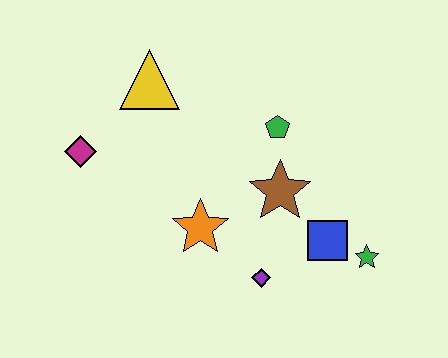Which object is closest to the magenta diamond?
The yellow triangle is closest to the magenta diamond.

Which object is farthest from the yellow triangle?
The green star is farthest from the yellow triangle.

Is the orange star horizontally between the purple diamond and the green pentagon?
No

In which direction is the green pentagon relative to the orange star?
The green pentagon is above the orange star.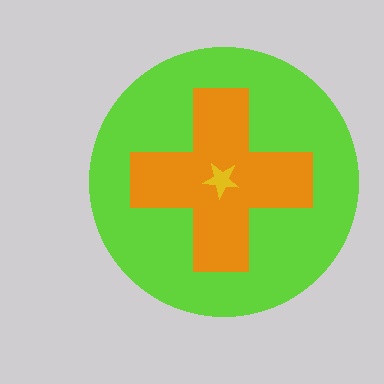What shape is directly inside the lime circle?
The orange cross.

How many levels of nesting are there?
3.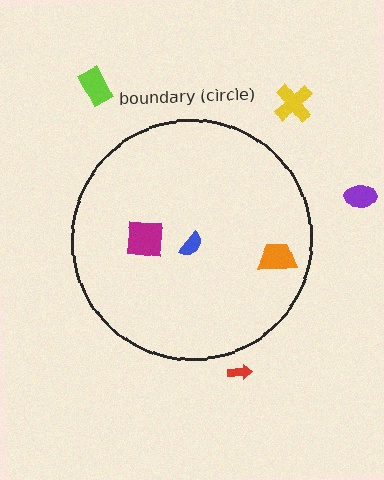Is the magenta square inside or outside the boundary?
Inside.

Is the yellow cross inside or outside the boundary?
Outside.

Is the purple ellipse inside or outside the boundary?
Outside.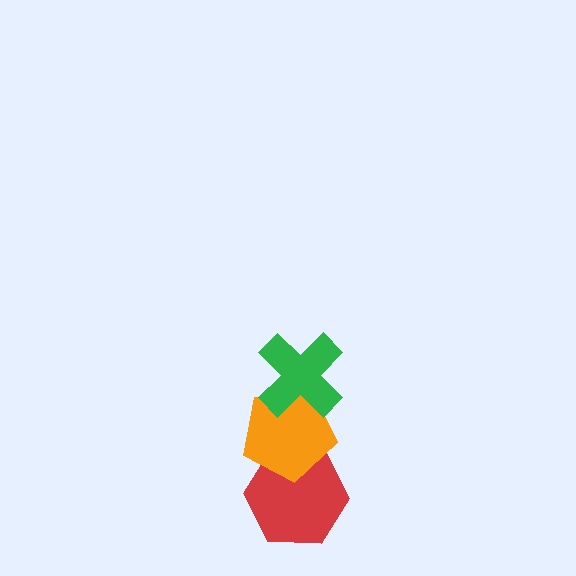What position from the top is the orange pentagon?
The orange pentagon is 2nd from the top.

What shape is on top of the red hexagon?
The orange pentagon is on top of the red hexagon.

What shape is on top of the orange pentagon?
The green cross is on top of the orange pentagon.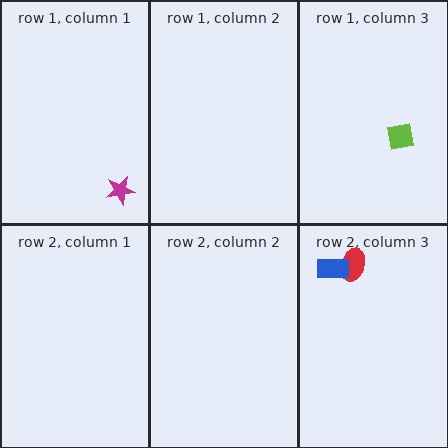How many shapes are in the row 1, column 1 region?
1.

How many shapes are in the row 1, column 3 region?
1.